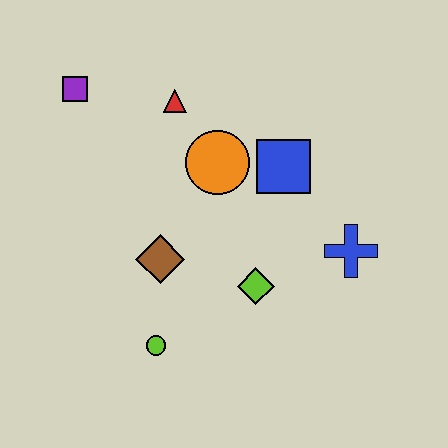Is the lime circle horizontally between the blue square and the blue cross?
No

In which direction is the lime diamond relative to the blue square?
The lime diamond is below the blue square.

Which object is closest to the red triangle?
The orange circle is closest to the red triangle.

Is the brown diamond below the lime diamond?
No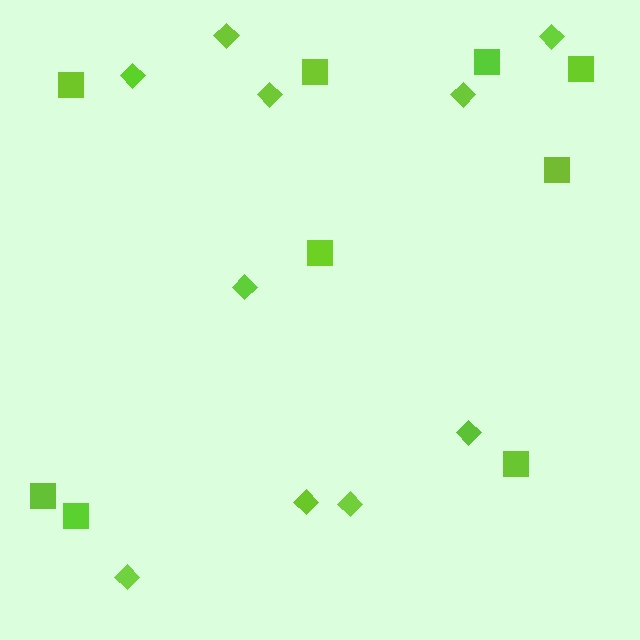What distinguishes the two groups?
There are 2 groups: one group of squares (9) and one group of diamonds (10).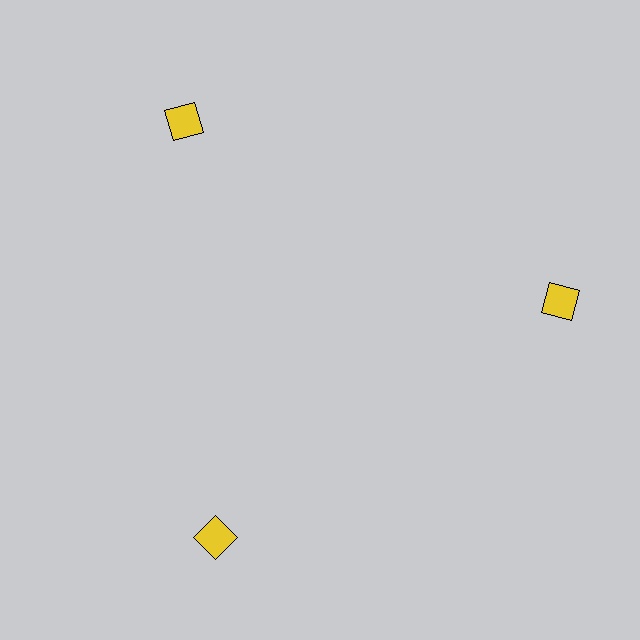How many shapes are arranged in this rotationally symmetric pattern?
There are 3 shapes, arranged in 3 groups of 1.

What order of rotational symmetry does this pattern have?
This pattern has 3-fold rotational symmetry.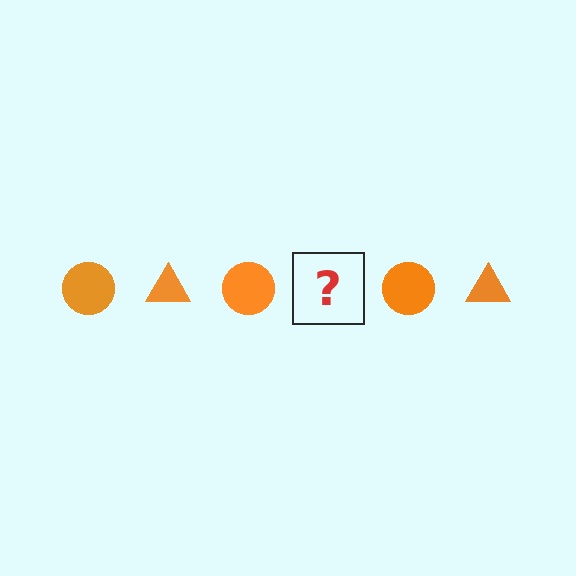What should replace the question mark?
The question mark should be replaced with an orange triangle.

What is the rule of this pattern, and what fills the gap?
The rule is that the pattern cycles through circle, triangle shapes in orange. The gap should be filled with an orange triangle.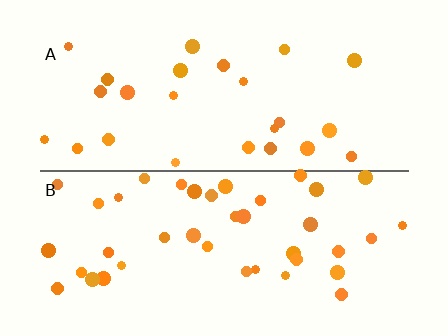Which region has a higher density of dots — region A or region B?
B (the bottom).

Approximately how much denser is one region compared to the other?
Approximately 1.7× — region B over region A.